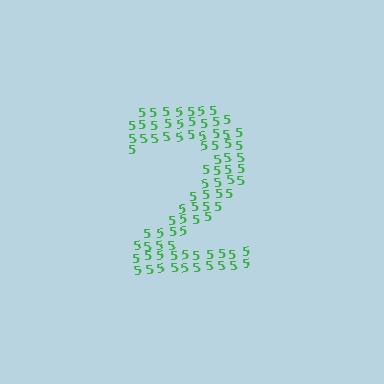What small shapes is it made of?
It is made of small digit 5's.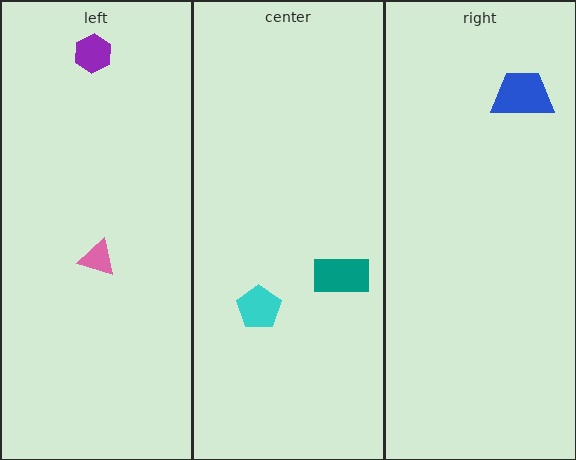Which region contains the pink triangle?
The left region.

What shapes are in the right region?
The blue trapezoid.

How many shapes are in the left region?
2.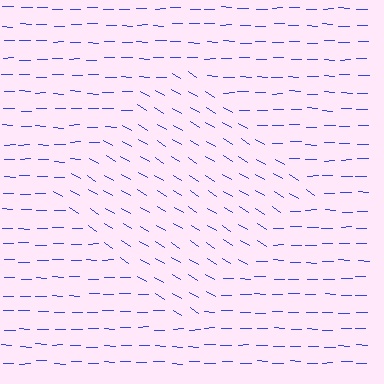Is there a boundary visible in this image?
Yes, there is a texture boundary formed by a change in line orientation.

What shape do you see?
I see a diamond.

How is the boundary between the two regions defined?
The boundary is defined purely by a change in line orientation (approximately 31 degrees difference). All lines are the same color and thickness.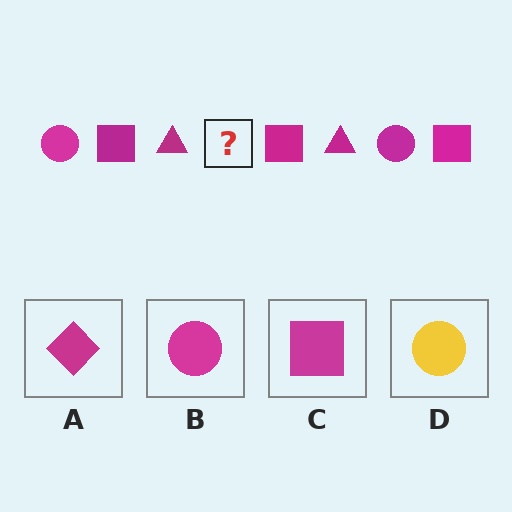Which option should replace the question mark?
Option B.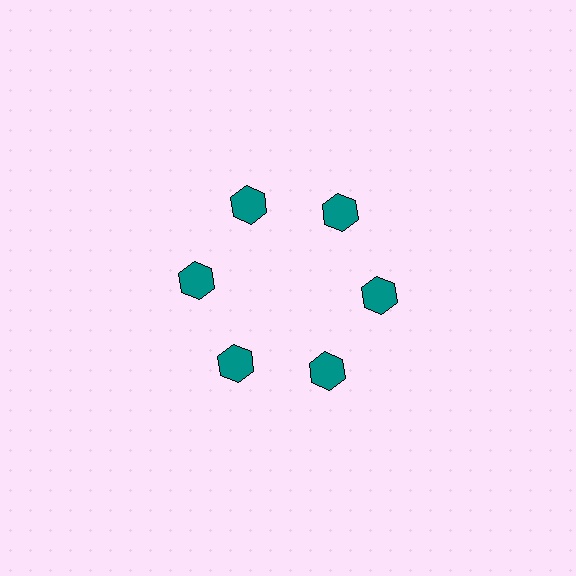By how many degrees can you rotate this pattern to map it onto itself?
The pattern maps onto itself every 60 degrees of rotation.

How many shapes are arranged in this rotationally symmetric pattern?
There are 6 shapes, arranged in 6 groups of 1.